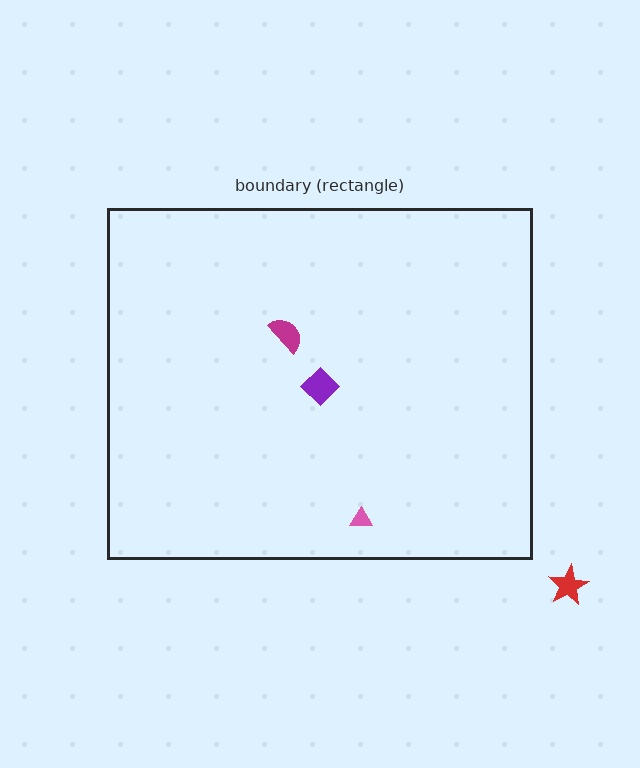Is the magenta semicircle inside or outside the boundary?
Inside.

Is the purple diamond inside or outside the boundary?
Inside.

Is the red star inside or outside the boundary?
Outside.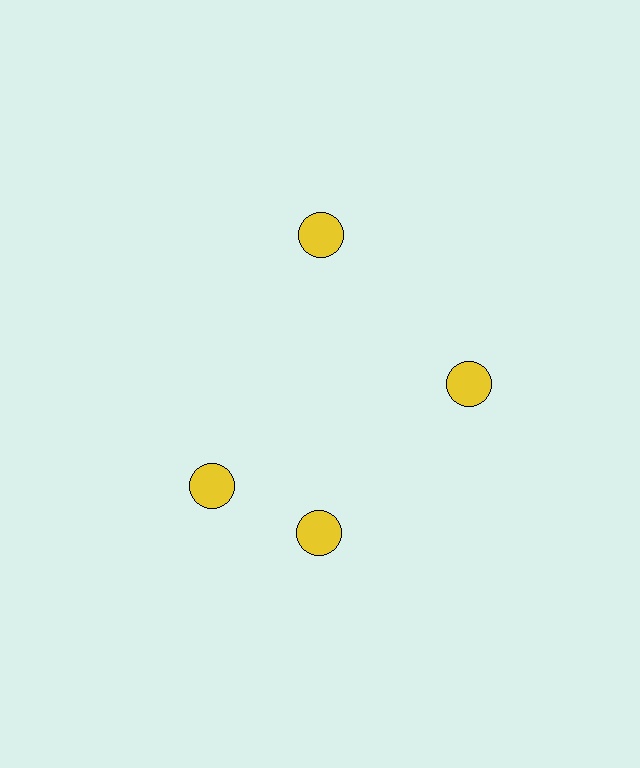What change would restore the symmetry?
The symmetry would be restored by rotating it back into even spacing with its neighbors so that all 4 circles sit at equal angles and equal distance from the center.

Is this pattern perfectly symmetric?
No. The 4 yellow circles are arranged in a ring, but one element near the 9 o'clock position is rotated out of alignment along the ring, breaking the 4-fold rotational symmetry.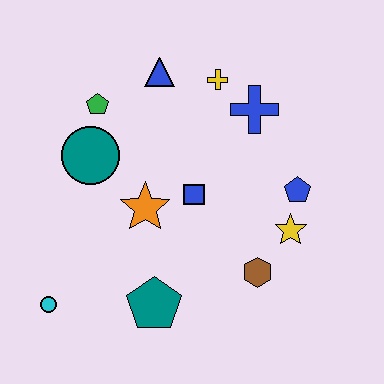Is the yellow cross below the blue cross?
No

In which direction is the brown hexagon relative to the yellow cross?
The brown hexagon is below the yellow cross.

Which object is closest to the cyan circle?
The teal pentagon is closest to the cyan circle.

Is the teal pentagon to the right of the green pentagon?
Yes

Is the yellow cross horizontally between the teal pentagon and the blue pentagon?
Yes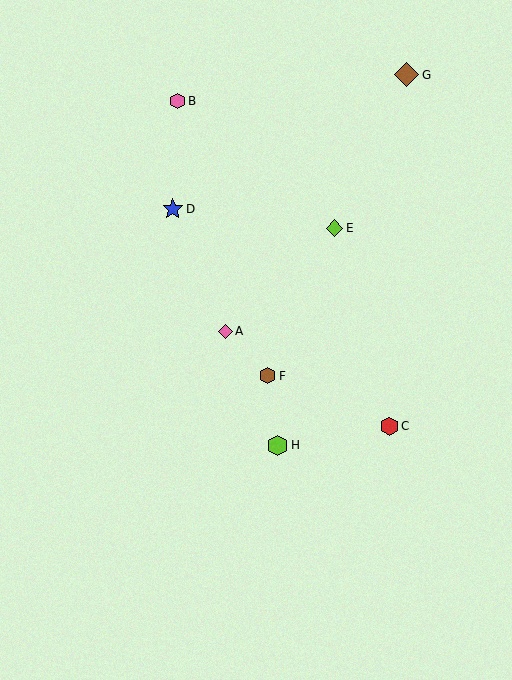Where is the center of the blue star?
The center of the blue star is at (173, 209).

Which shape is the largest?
The brown diamond (labeled G) is the largest.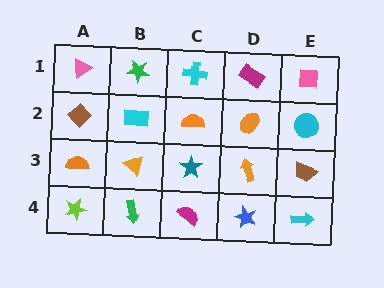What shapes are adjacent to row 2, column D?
A magenta rectangle (row 1, column D), an orange arrow (row 3, column D), an orange semicircle (row 2, column C), a cyan circle (row 2, column E).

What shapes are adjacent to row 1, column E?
A cyan circle (row 2, column E), a magenta rectangle (row 1, column D).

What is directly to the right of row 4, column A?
A green arrow.